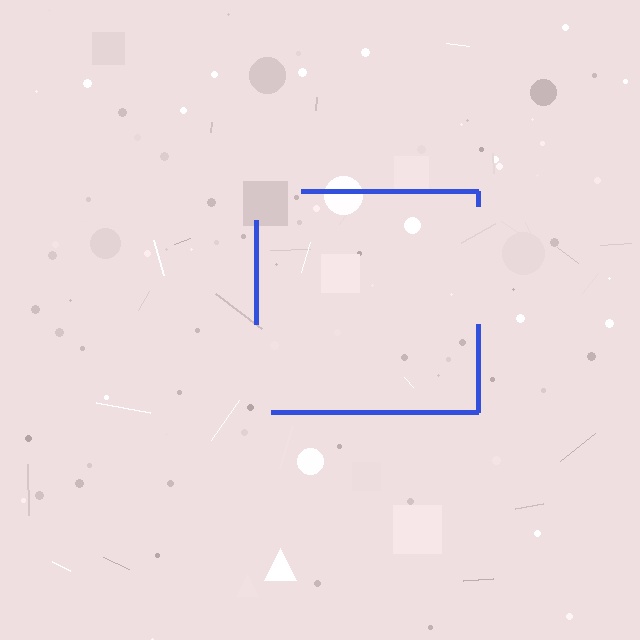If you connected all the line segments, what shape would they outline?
They would outline a square.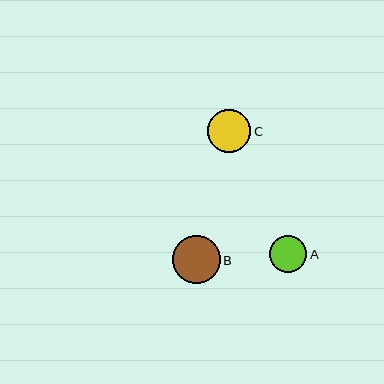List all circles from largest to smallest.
From largest to smallest: B, C, A.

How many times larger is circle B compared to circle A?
Circle B is approximately 1.3 times the size of circle A.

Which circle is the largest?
Circle B is the largest with a size of approximately 48 pixels.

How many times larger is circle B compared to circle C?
Circle B is approximately 1.1 times the size of circle C.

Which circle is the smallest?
Circle A is the smallest with a size of approximately 37 pixels.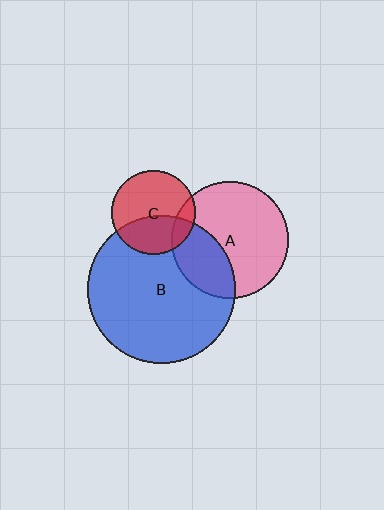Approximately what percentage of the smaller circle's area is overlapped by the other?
Approximately 30%.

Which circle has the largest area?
Circle B (blue).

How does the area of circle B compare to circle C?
Approximately 3.1 times.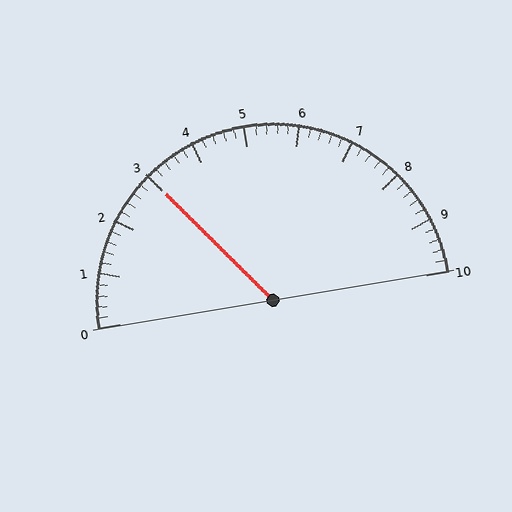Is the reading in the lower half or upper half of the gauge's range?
The reading is in the lower half of the range (0 to 10).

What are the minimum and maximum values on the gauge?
The gauge ranges from 0 to 10.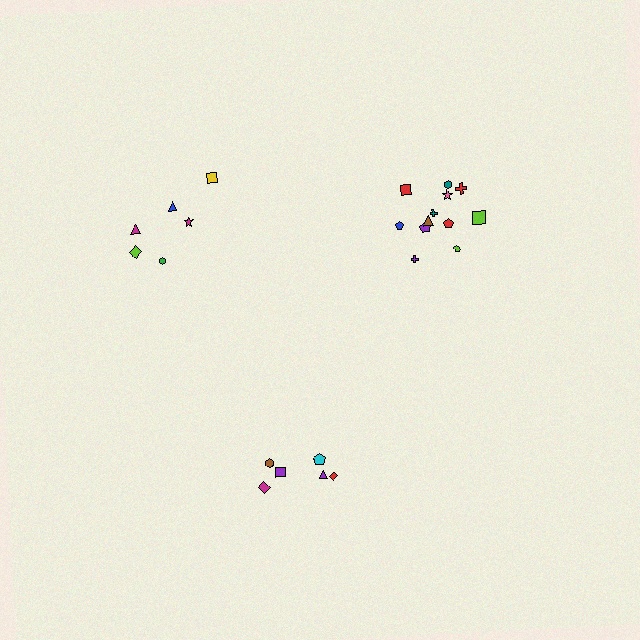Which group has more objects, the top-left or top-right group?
The top-right group.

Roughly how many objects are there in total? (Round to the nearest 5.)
Roughly 25 objects in total.